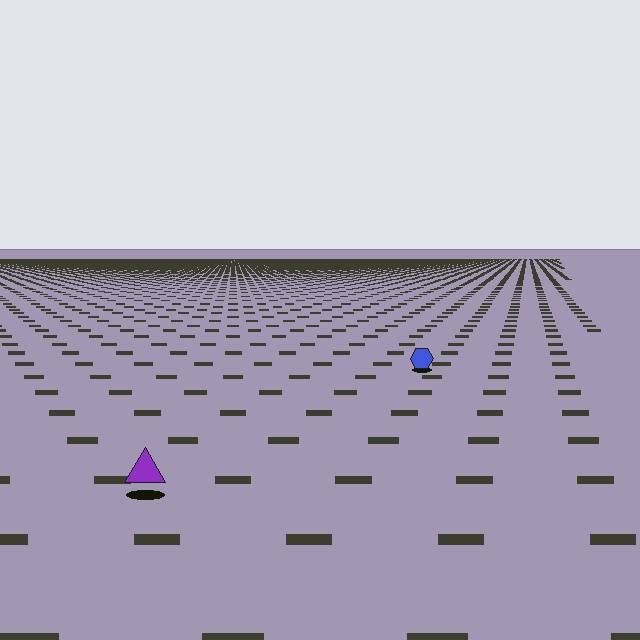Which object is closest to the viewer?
The purple triangle is closest. The texture marks near it are larger and more spread out.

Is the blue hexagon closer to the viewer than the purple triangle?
No. The purple triangle is closer — you can tell from the texture gradient: the ground texture is coarser near it.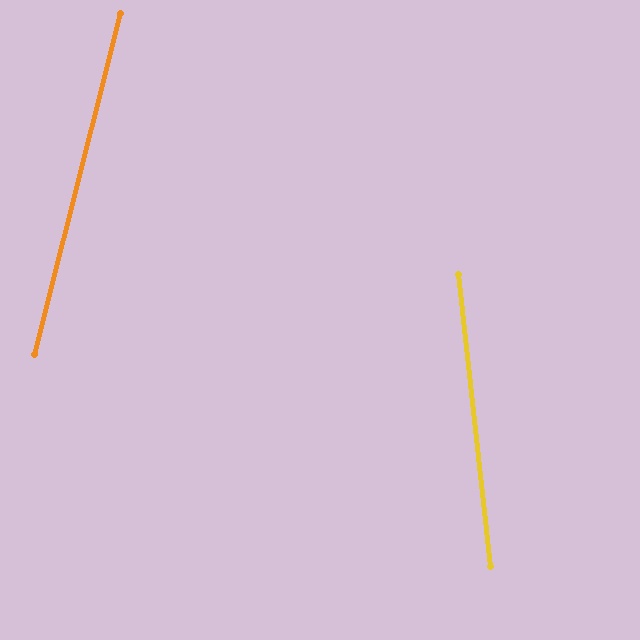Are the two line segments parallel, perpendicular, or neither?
Neither parallel nor perpendicular — they differ by about 20°.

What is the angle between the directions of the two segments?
Approximately 20 degrees.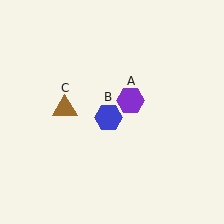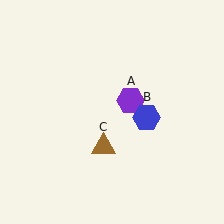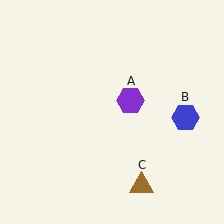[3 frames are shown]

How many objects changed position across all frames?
2 objects changed position: blue hexagon (object B), brown triangle (object C).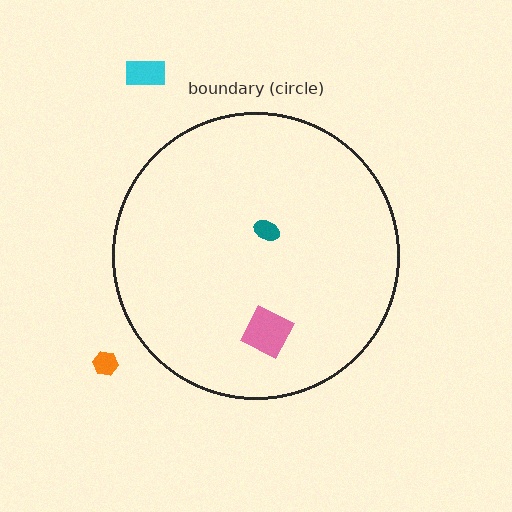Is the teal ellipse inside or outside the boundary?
Inside.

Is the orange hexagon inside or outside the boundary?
Outside.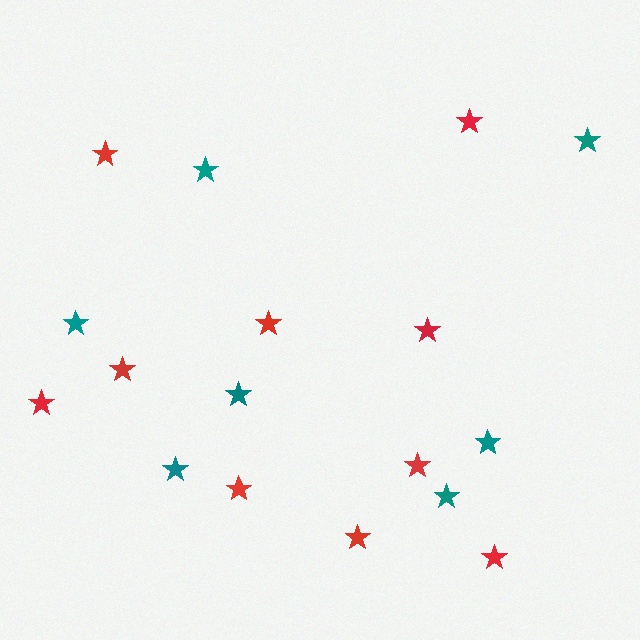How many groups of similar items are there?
There are 2 groups: one group of teal stars (7) and one group of red stars (10).